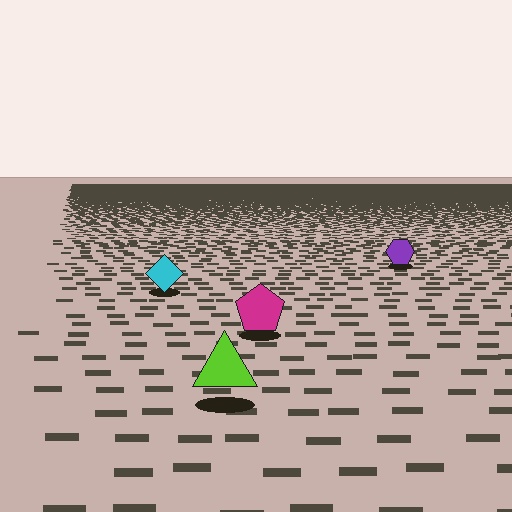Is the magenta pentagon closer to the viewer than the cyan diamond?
Yes. The magenta pentagon is closer — you can tell from the texture gradient: the ground texture is coarser near it.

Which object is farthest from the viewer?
The purple hexagon is farthest from the viewer. It appears smaller and the ground texture around it is denser.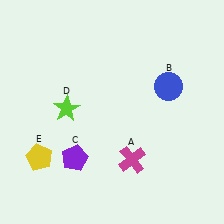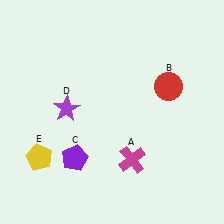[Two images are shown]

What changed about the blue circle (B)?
In Image 1, B is blue. In Image 2, it changed to red.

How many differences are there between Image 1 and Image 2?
There are 2 differences between the two images.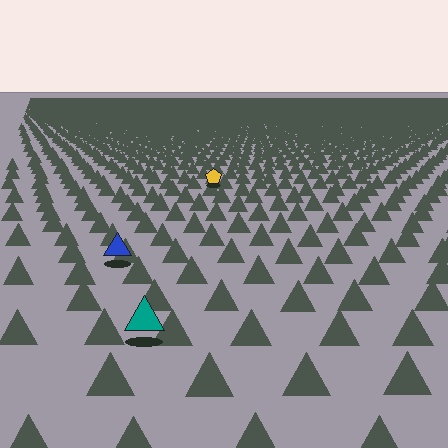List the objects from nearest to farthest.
From nearest to farthest: the teal triangle, the blue triangle, the yellow pentagon.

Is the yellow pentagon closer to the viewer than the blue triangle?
No. The blue triangle is closer — you can tell from the texture gradient: the ground texture is coarser near it.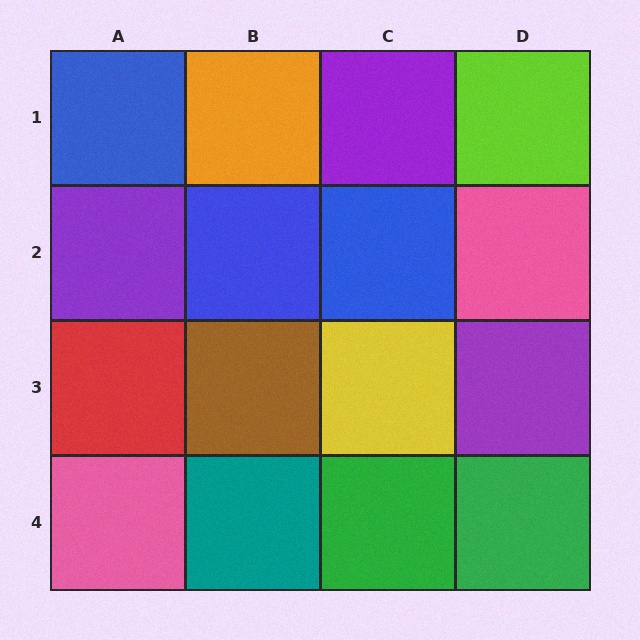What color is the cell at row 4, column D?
Green.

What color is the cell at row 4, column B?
Teal.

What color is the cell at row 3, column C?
Yellow.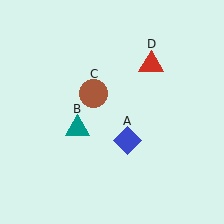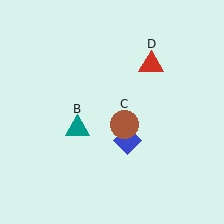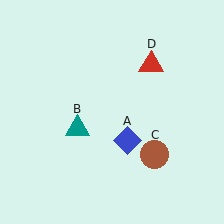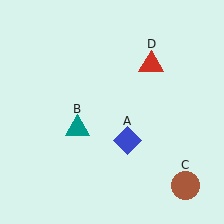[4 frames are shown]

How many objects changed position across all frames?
1 object changed position: brown circle (object C).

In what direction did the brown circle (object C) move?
The brown circle (object C) moved down and to the right.